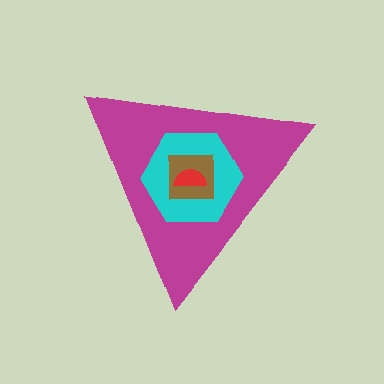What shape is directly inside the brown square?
The red semicircle.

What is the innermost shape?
The red semicircle.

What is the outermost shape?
The magenta triangle.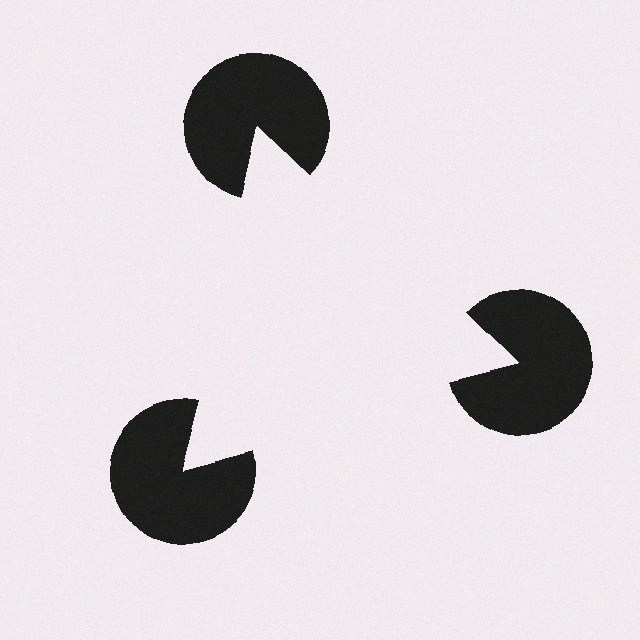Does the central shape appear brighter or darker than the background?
It typically appears slightly brighter than the background, even though no actual brightness change is drawn.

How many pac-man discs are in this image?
There are 3 — one at each vertex of the illusory triangle.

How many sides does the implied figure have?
3 sides.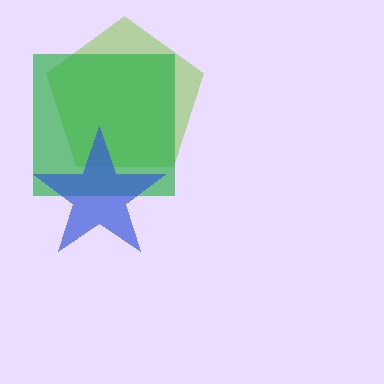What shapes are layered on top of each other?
The layered shapes are: a lime pentagon, a green square, a blue star.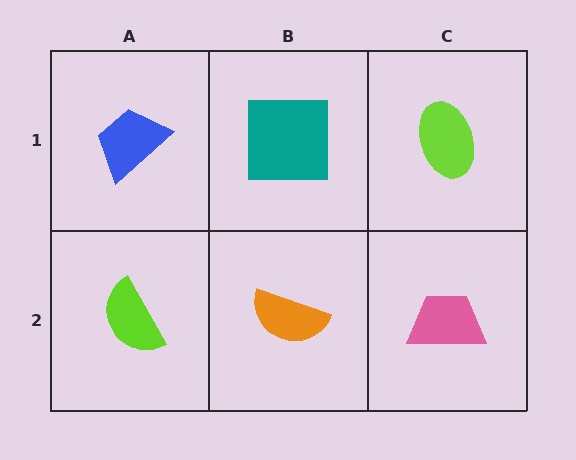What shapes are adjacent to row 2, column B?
A teal square (row 1, column B), a lime semicircle (row 2, column A), a pink trapezoid (row 2, column C).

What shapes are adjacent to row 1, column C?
A pink trapezoid (row 2, column C), a teal square (row 1, column B).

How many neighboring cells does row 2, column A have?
2.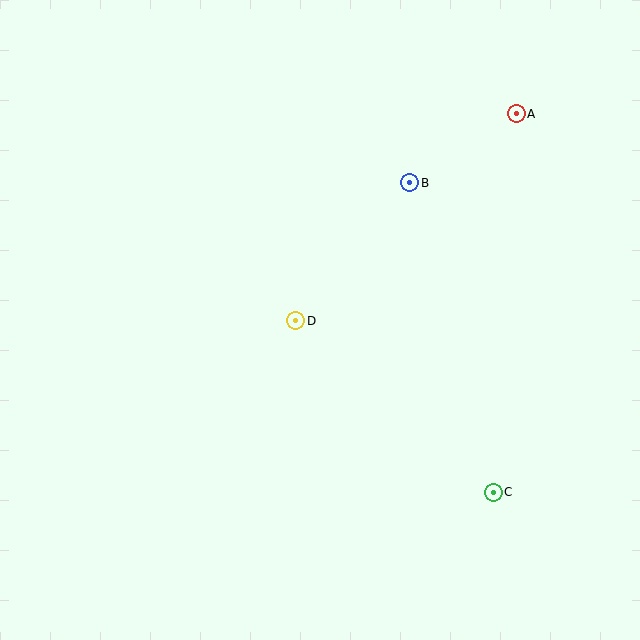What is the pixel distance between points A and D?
The distance between A and D is 302 pixels.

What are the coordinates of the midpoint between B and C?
The midpoint between B and C is at (451, 338).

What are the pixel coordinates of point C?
Point C is at (493, 492).